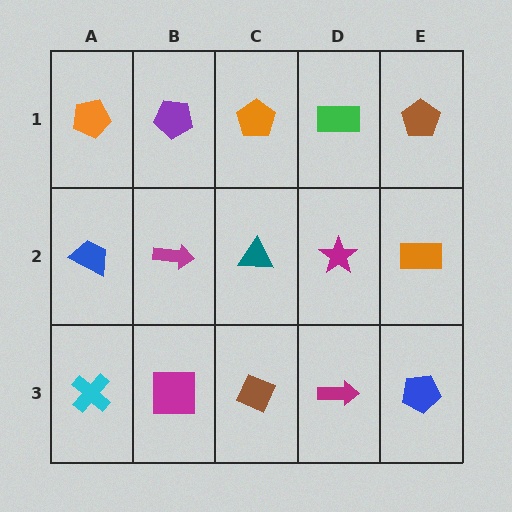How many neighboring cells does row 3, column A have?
2.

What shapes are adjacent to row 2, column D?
A green rectangle (row 1, column D), a magenta arrow (row 3, column D), a teal triangle (row 2, column C), an orange rectangle (row 2, column E).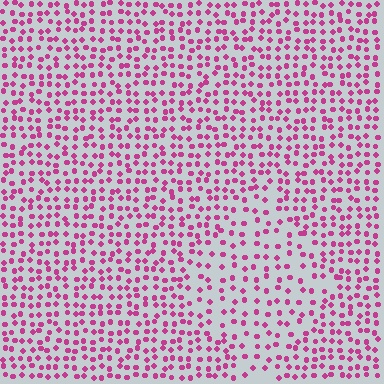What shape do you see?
I see a diamond.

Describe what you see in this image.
The image contains small magenta elements arranged at two different densities. A diamond-shaped region is visible where the elements are less densely packed than the surrounding area.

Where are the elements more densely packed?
The elements are more densely packed outside the diamond boundary.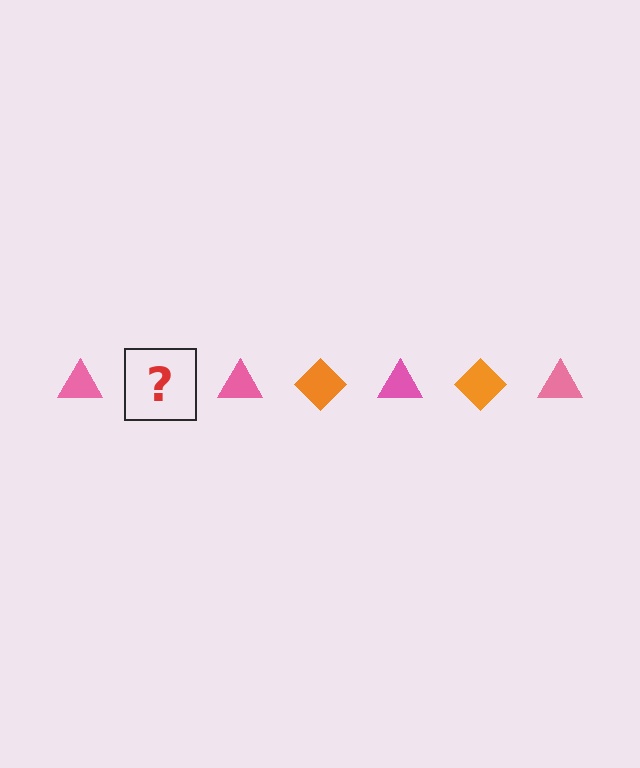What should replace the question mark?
The question mark should be replaced with an orange diamond.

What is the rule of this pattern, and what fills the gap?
The rule is that the pattern alternates between pink triangle and orange diamond. The gap should be filled with an orange diamond.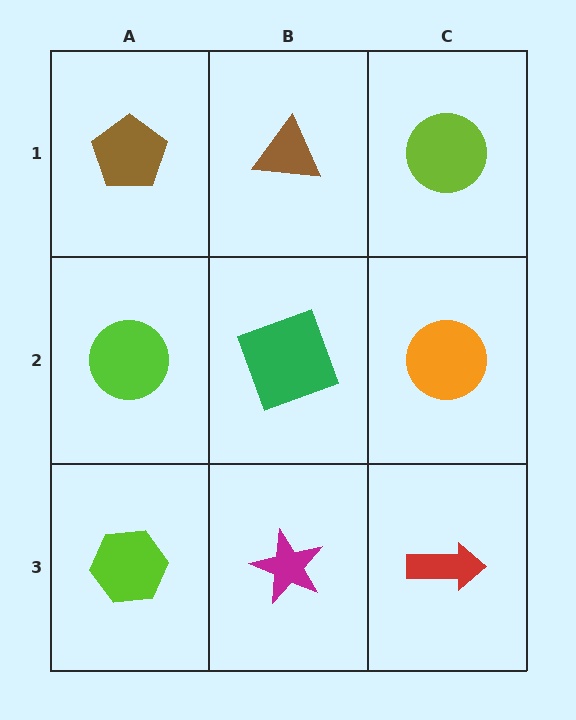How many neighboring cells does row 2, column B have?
4.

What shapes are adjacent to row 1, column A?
A lime circle (row 2, column A), a brown triangle (row 1, column B).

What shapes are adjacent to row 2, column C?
A lime circle (row 1, column C), a red arrow (row 3, column C), a green square (row 2, column B).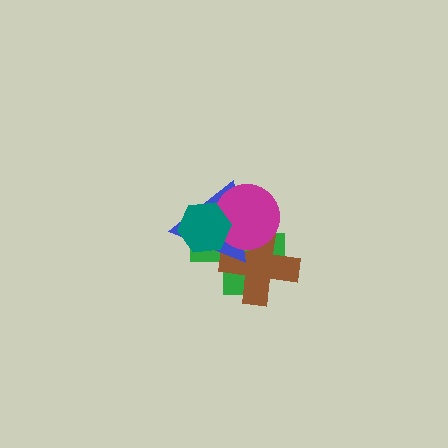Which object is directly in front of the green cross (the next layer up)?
The brown cross is directly in front of the green cross.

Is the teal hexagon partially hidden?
No, no other shape covers it.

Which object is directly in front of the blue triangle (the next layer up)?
The magenta circle is directly in front of the blue triangle.